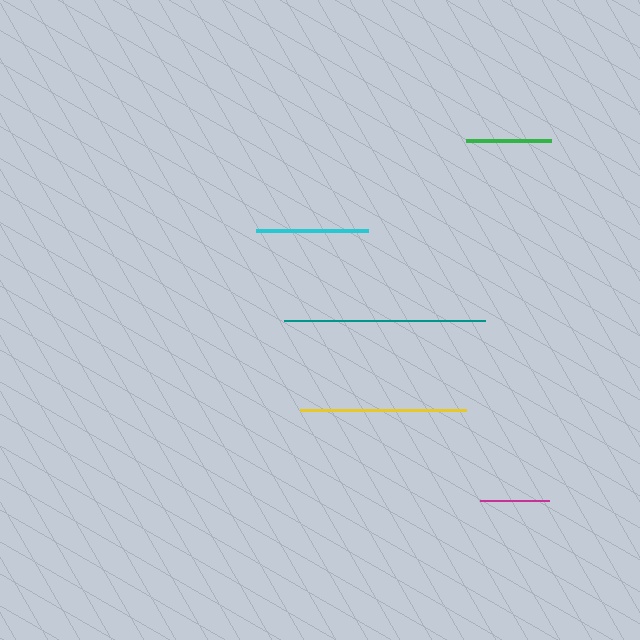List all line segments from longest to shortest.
From longest to shortest: teal, yellow, cyan, green, magenta.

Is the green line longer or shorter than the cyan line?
The cyan line is longer than the green line.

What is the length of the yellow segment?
The yellow segment is approximately 166 pixels long.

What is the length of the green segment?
The green segment is approximately 85 pixels long.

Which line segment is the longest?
The teal line is the longest at approximately 201 pixels.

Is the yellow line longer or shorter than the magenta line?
The yellow line is longer than the magenta line.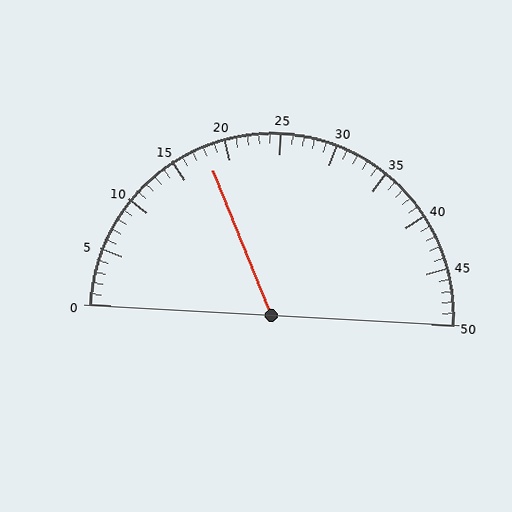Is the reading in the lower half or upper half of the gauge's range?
The reading is in the lower half of the range (0 to 50).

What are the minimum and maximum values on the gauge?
The gauge ranges from 0 to 50.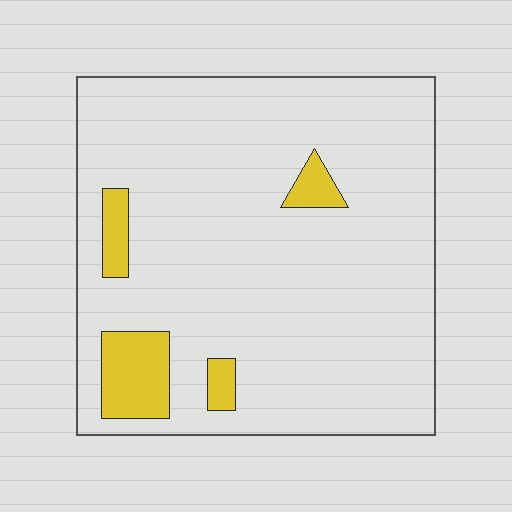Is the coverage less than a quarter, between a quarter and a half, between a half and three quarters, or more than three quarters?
Less than a quarter.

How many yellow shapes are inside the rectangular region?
4.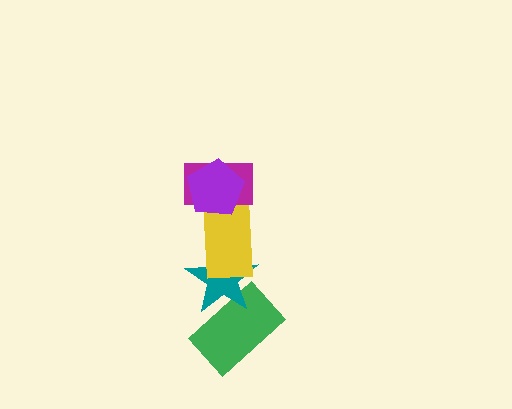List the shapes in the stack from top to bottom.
From top to bottom: the purple pentagon, the magenta rectangle, the yellow rectangle, the teal star, the green rectangle.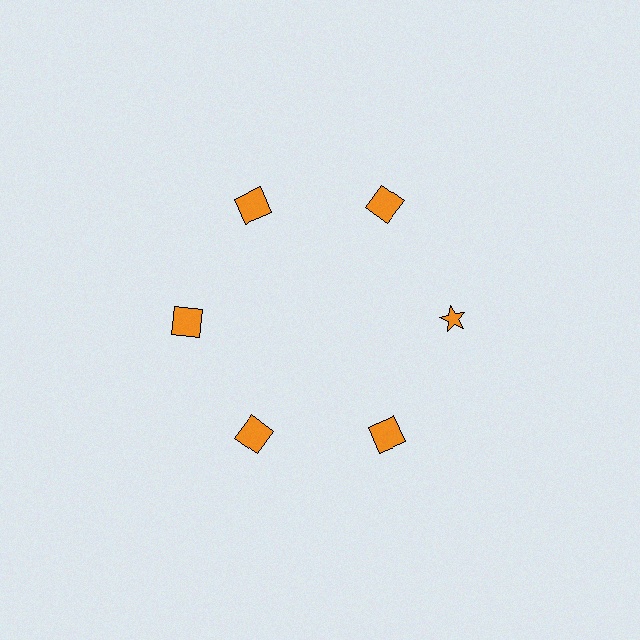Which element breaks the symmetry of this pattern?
The orange star at roughly the 3 o'clock position breaks the symmetry. All other shapes are orange squares.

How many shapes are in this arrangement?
There are 6 shapes arranged in a ring pattern.